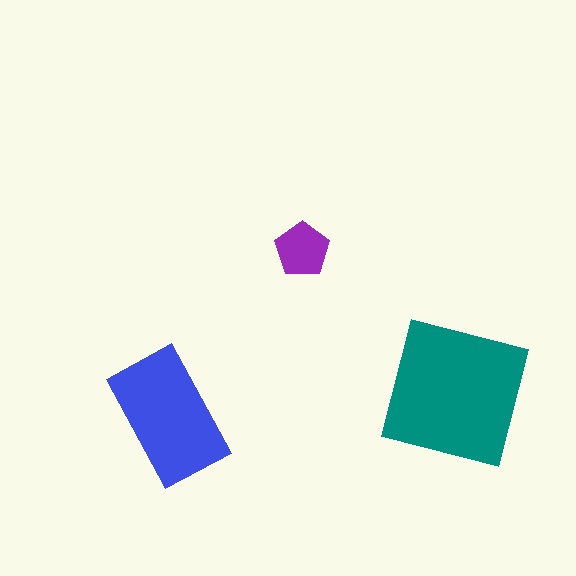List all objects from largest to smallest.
The teal square, the blue rectangle, the purple pentagon.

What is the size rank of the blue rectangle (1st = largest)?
2nd.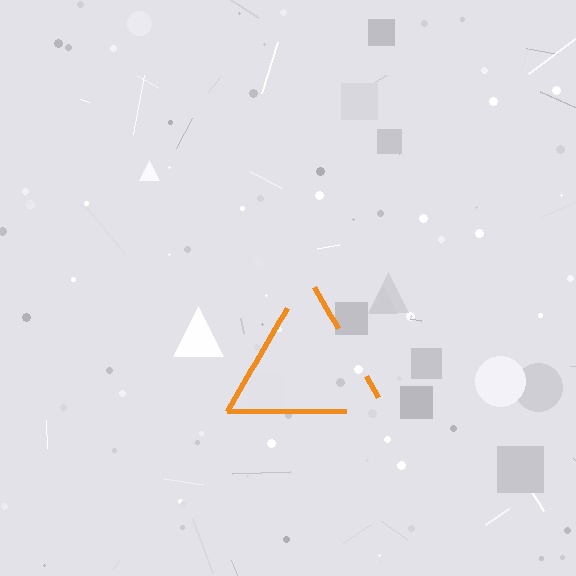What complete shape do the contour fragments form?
The contour fragments form a triangle.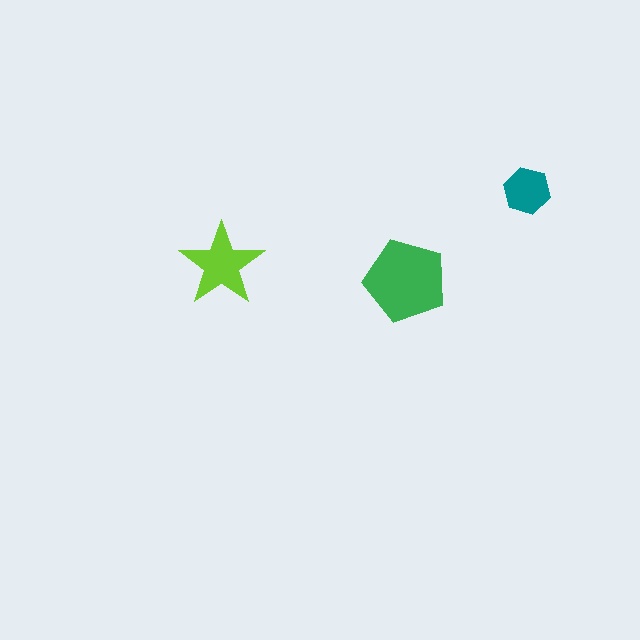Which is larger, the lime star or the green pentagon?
The green pentagon.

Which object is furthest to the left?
The lime star is leftmost.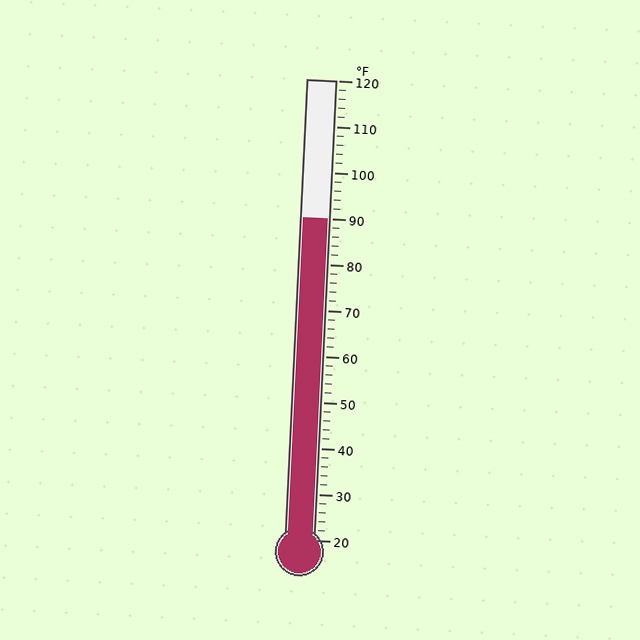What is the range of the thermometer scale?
The thermometer scale ranges from 20°F to 120°F.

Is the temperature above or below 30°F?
The temperature is above 30°F.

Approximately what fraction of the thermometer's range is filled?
The thermometer is filled to approximately 70% of its range.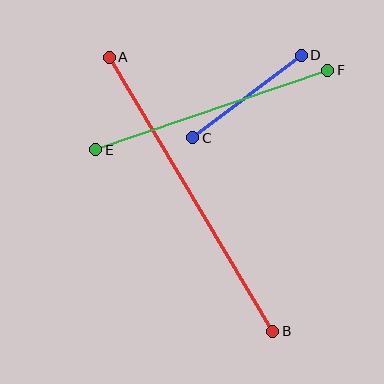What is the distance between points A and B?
The distance is approximately 319 pixels.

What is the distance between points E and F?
The distance is approximately 245 pixels.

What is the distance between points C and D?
The distance is approximately 136 pixels.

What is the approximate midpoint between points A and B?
The midpoint is at approximately (191, 194) pixels.